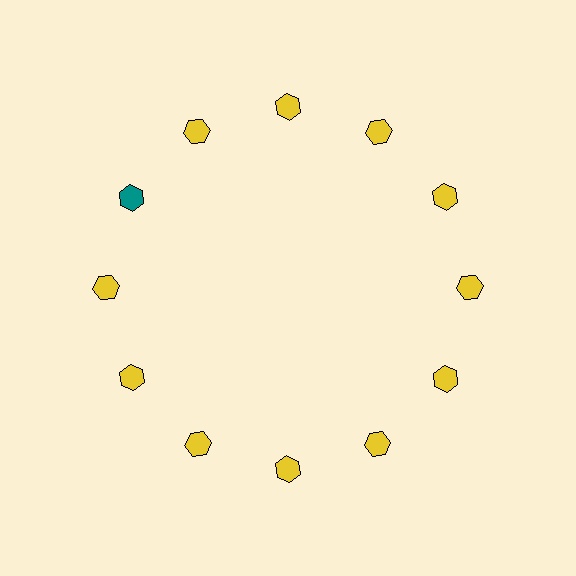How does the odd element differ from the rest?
It has a different color: teal instead of yellow.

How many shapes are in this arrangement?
There are 12 shapes arranged in a ring pattern.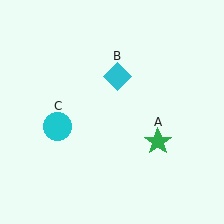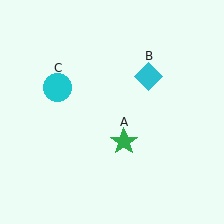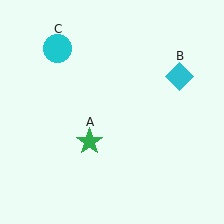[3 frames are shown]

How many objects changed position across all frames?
3 objects changed position: green star (object A), cyan diamond (object B), cyan circle (object C).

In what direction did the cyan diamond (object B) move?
The cyan diamond (object B) moved right.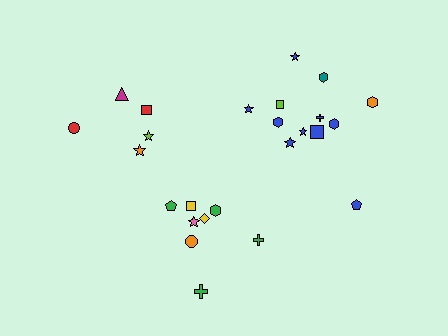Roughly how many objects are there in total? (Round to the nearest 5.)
Roughly 25 objects in total.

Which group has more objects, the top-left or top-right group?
The top-right group.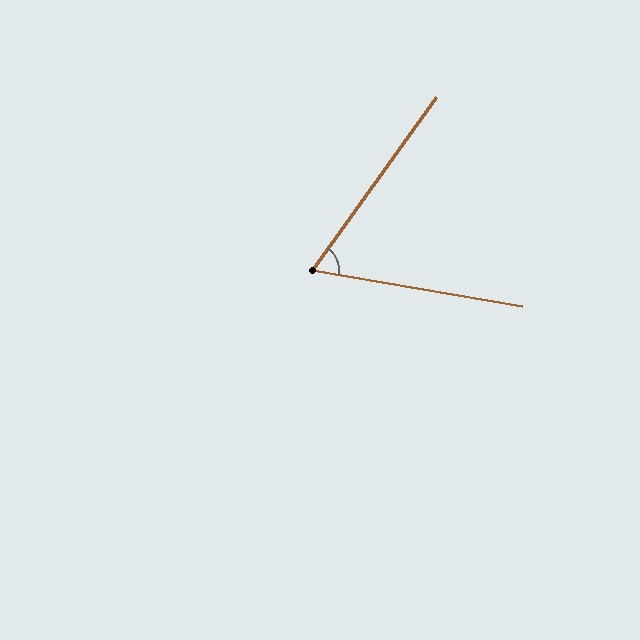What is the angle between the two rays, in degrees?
Approximately 64 degrees.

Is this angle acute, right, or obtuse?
It is acute.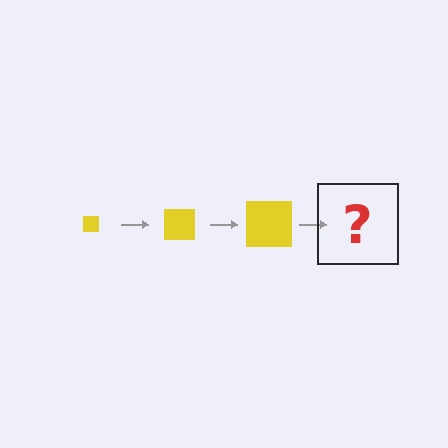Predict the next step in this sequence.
The next step is a yellow square, larger than the previous one.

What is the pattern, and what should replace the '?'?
The pattern is that the square gets progressively larger each step. The '?' should be a yellow square, larger than the previous one.